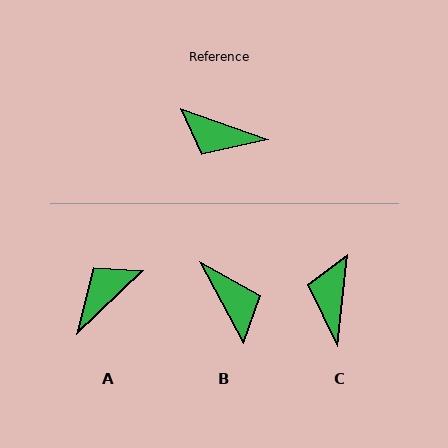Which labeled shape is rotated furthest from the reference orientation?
B, about 137 degrees away.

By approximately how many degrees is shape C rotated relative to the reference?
Approximately 77 degrees clockwise.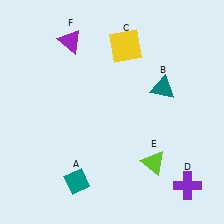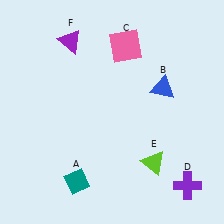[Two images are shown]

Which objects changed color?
B changed from teal to blue. C changed from yellow to pink.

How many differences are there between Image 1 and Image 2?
There are 2 differences between the two images.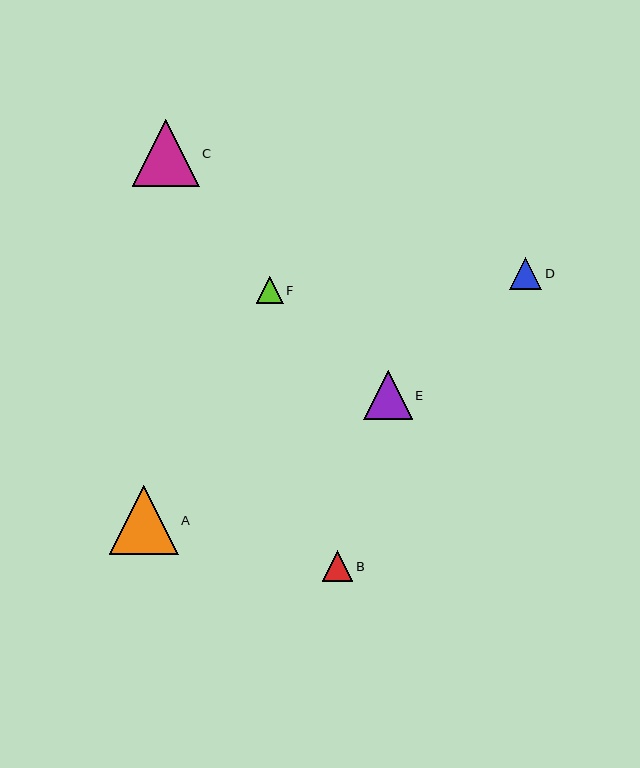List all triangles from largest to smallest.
From largest to smallest: A, C, E, D, B, F.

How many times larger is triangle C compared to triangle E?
Triangle C is approximately 1.4 times the size of triangle E.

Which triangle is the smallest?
Triangle F is the smallest with a size of approximately 27 pixels.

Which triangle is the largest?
Triangle A is the largest with a size of approximately 69 pixels.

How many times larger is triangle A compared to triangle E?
Triangle A is approximately 1.4 times the size of triangle E.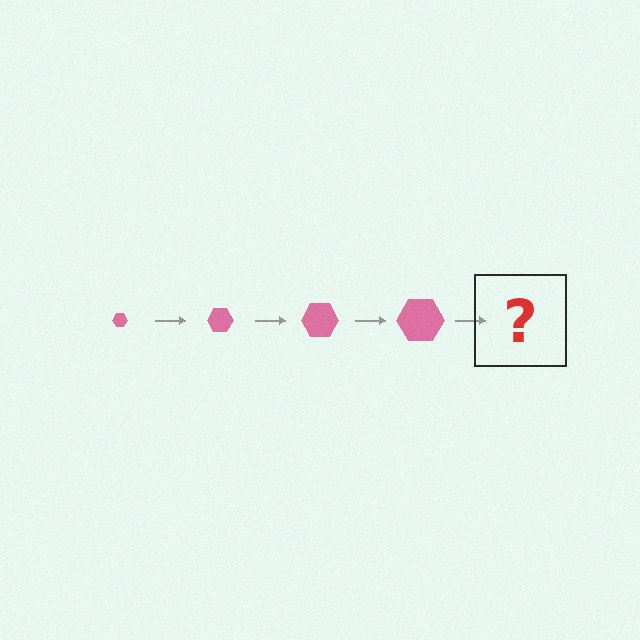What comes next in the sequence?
The next element should be a pink hexagon, larger than the previous one.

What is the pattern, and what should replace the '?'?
The pattern is that the hexagon gets progressively larger each step. The '?' should be a pink hexagon, larger than the previous one.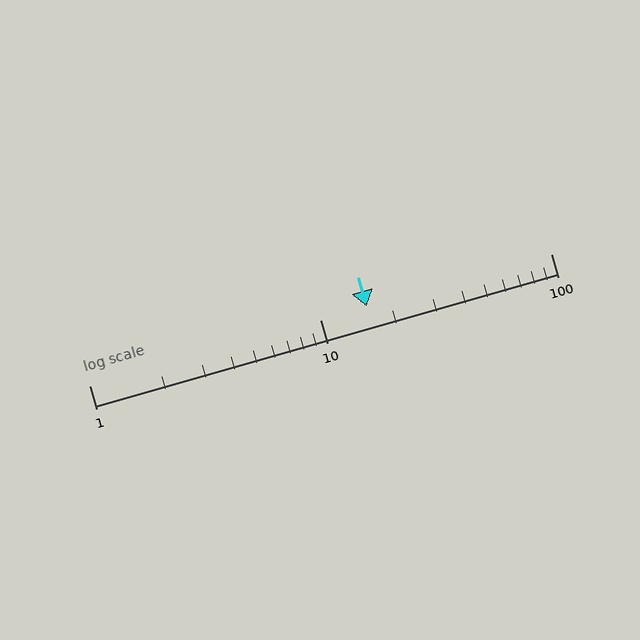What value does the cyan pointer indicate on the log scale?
The pointer indicates approximately 16.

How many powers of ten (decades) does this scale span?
The scale spans 2 decades, from 1 to 100.